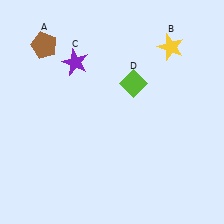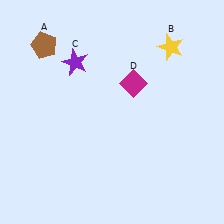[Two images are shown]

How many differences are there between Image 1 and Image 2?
There is 1 difference between the two images.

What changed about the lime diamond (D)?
In Image 1, D is lime. In Image 2, it changed to magenta.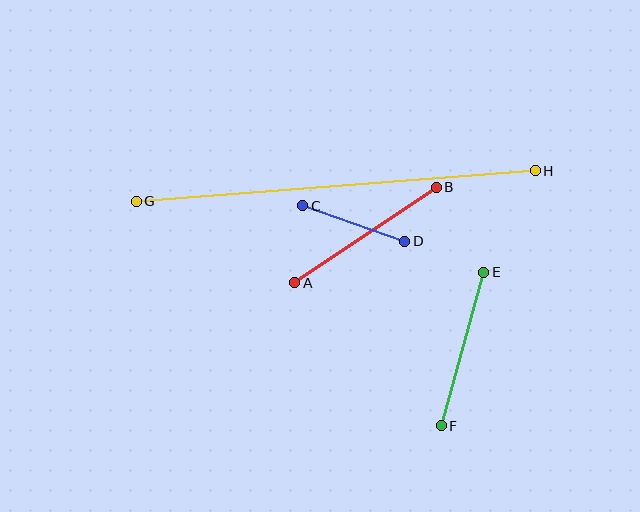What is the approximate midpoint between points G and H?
The midpoint is at approximately (336, 186) pixels.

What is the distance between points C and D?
The distance is approximately 108 pixels.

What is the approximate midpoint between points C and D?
The midpoint is at approximately (354, 223) pixels.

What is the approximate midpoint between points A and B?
The midpoint is at approximately (365, 235) pixels.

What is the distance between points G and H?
The distance is approximately 400 pixels.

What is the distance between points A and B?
The distance is approximately 171 pixels.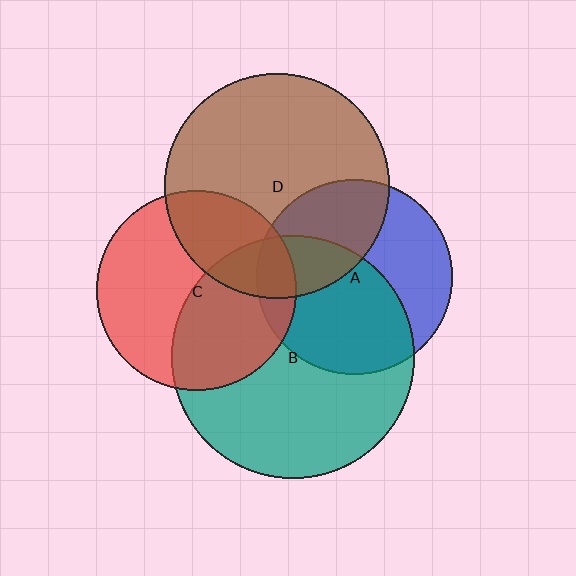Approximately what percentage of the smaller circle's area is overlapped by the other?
Approximately 55%.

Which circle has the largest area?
Circle B (teal).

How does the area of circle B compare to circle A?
Approximately 1.5 times.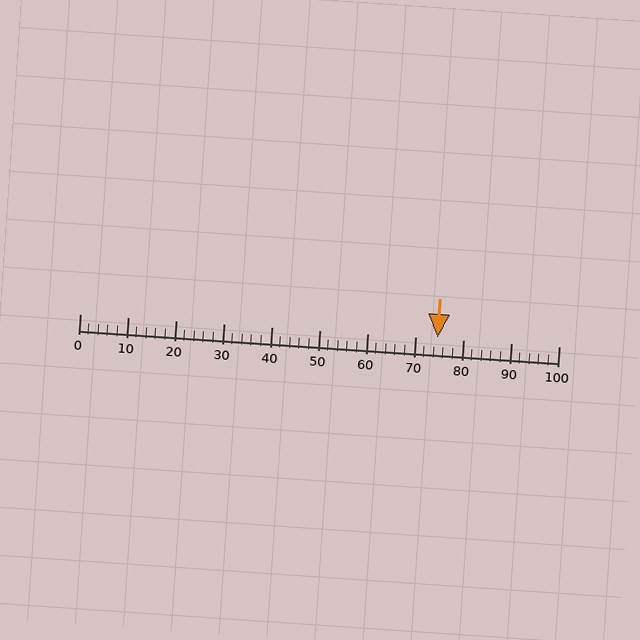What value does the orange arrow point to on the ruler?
The orange arrow points to approximately 75.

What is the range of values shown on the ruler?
The ruler shows values from 0 to 100.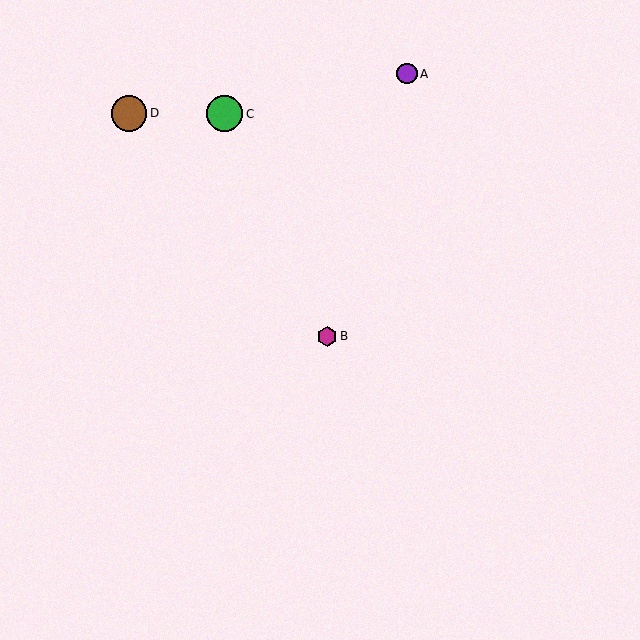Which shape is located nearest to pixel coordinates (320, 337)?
The magenta hexagon (labeled B) at (327, 336) is nearest to that location.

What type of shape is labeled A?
Shape A is a purple circle.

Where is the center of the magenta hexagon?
The center of the magenta hexagon is at (327, 336).